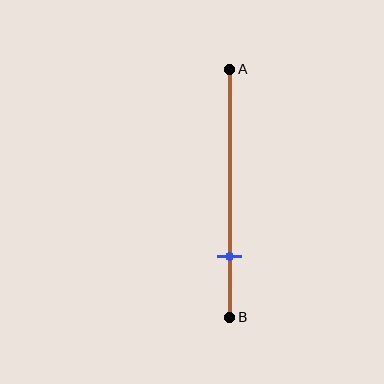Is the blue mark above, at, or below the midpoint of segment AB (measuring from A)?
The blue mark is below the midpoint of segment AB.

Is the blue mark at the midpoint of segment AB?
No, the mark is at about 75% from A, not at the 50% midpoint.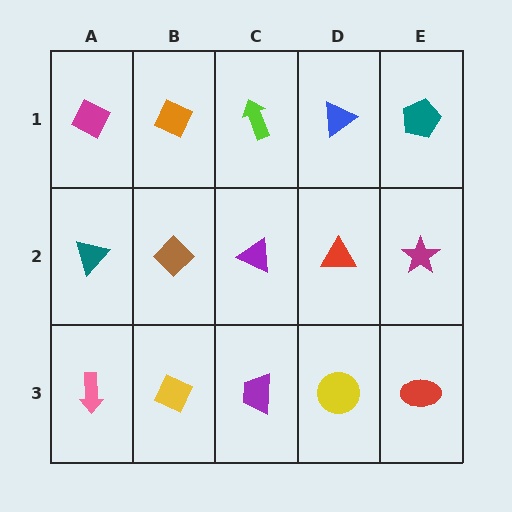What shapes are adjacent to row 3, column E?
A magenta star (row 2, column E), a yellow circle (row 3, column D).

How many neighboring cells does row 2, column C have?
4.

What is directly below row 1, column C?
A purple triangle.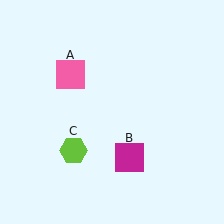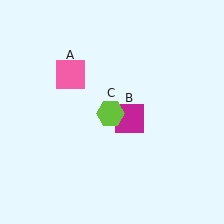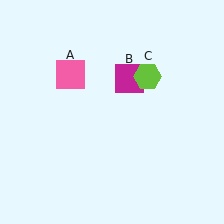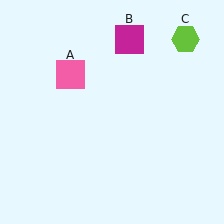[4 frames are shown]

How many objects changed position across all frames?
2 objects changed position: magenta square (object B), lime hexagon (object C).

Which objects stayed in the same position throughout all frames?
Pink square (object A) remained stationary.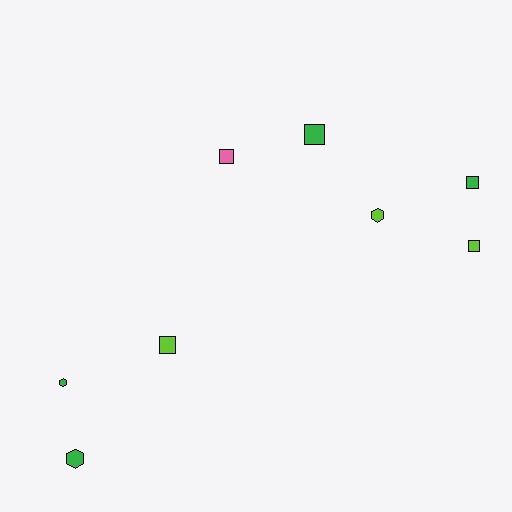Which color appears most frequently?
Green, with 4 objects.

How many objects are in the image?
There are 8 objects.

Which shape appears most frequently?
Square, with 5 objects.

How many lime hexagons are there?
There is 1 lime hexagon.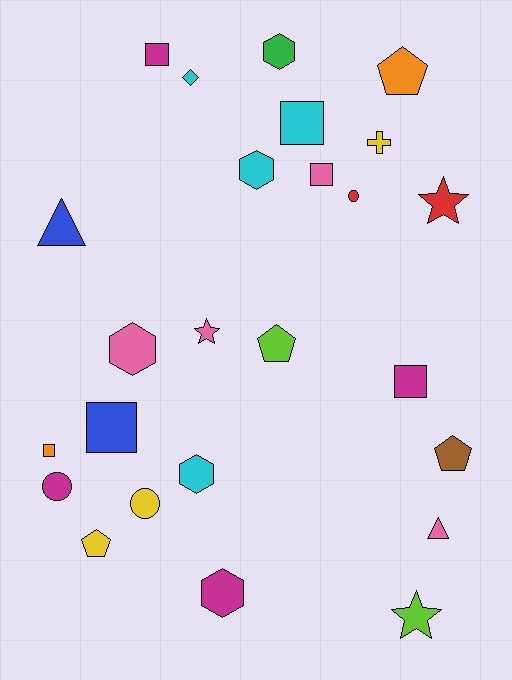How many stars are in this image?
There are 3 stars.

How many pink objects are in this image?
There are 4 pink objects.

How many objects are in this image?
There are 25 objects.